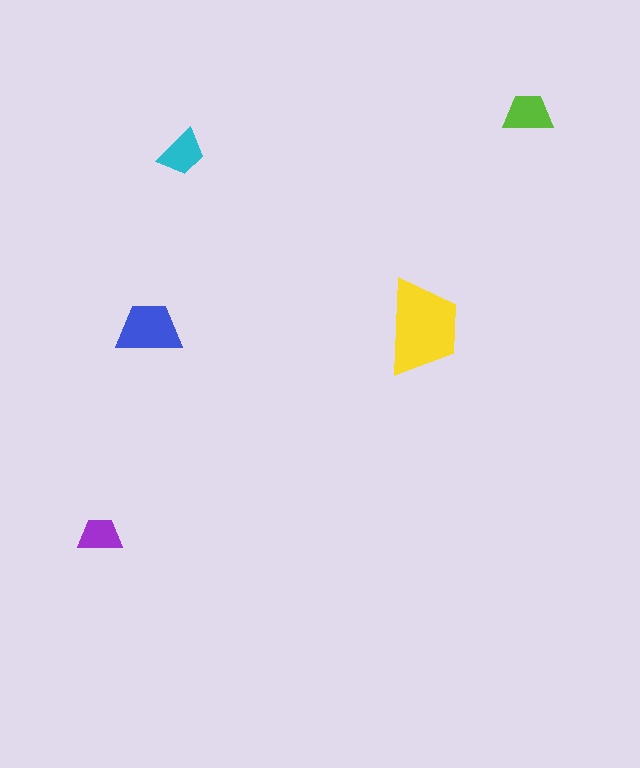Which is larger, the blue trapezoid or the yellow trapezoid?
The yellow one.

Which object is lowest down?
The purple trapezoid is bottommost.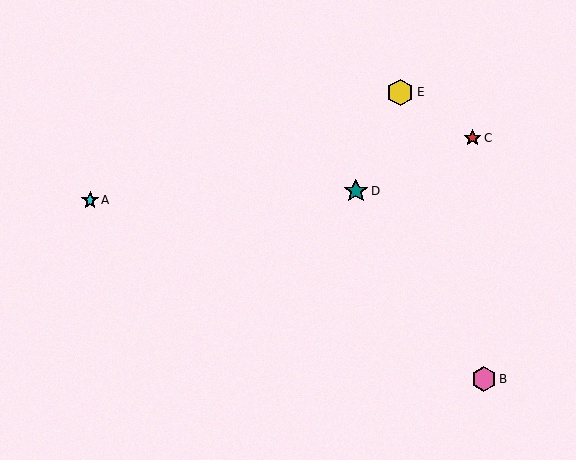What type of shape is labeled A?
Shape A is a cyan star.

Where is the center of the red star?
The center of the red star is at (473, 138).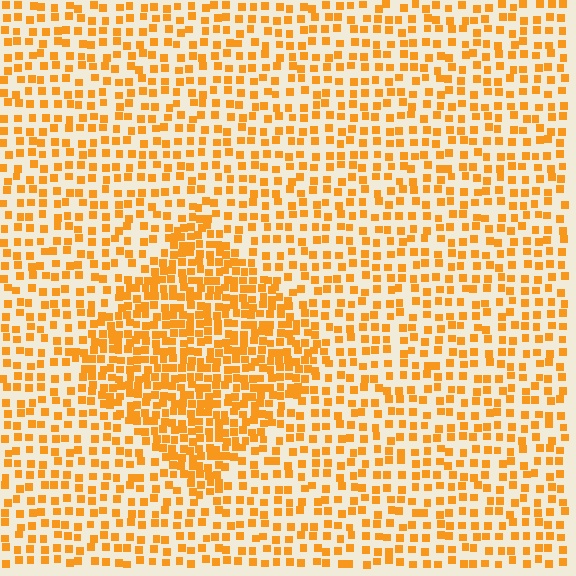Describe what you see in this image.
The image contains small orange elements arranged at two different densities. A diamond-shaped region is visible where the elements are more densely packed than the surrounding area.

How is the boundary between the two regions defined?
The boundary is defined by a change in element density (approximately 1.9x ratio). All elements are the same color, size, and shape.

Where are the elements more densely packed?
The elements are more densely packed inside the diamond boundary.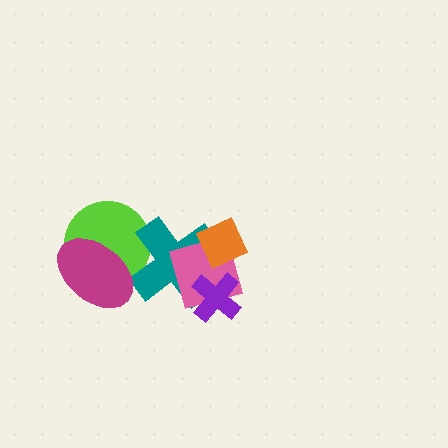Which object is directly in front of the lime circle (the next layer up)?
The teal cross is directly in front of the lime circle.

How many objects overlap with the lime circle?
2 objects overlap with the lime circle.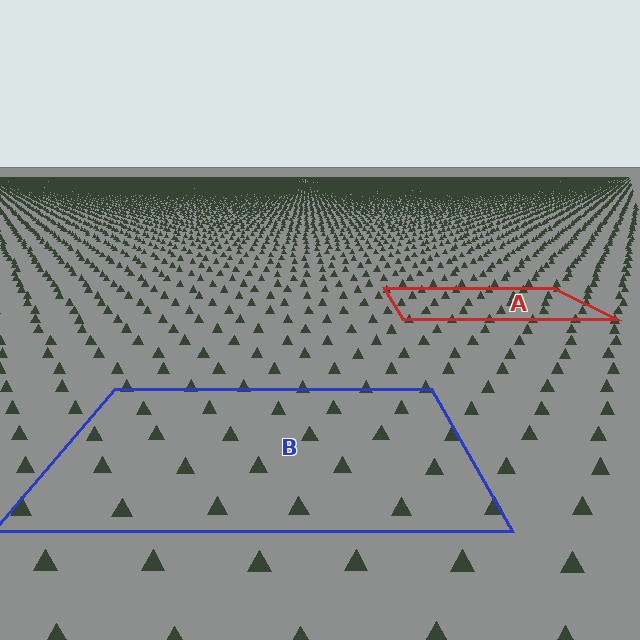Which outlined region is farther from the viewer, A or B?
Region A is farther from the viewer — the texture elements inside it appear smaller and more densely packed.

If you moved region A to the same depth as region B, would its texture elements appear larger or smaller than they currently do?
They would appear larger. At a closer depth, the same texture elements are projected at a bigger on-screen size.